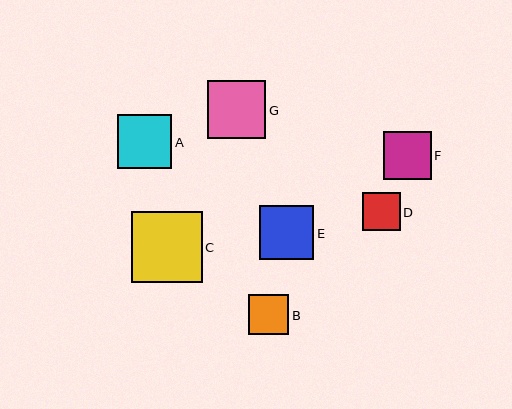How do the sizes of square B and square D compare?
Square B and square D are approximately the same size.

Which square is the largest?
Square C is the largest with a size of approximately 71 pixels.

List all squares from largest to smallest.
From largest to smallest: C, G, A, E, F, B, D.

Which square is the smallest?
Square D is the smallest with a size of approximately 38 pixels.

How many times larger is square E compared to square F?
Square E is approximately 1.1 times the size of square F.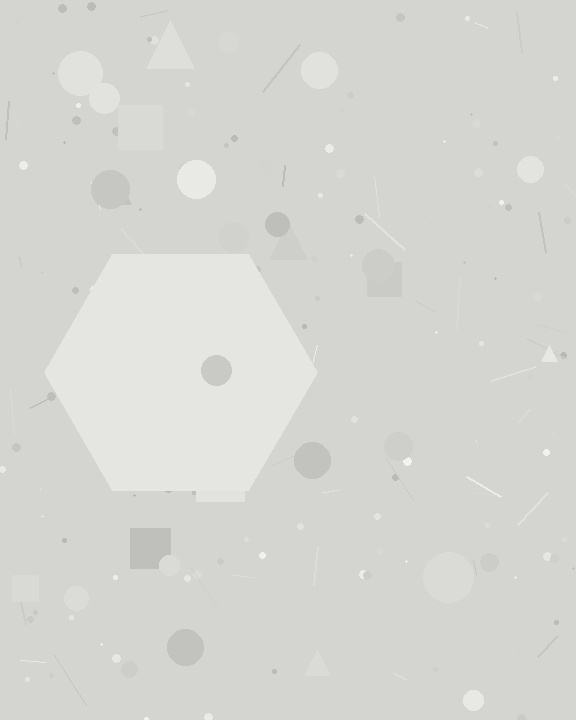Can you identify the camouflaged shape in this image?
The camouflaged shape is a hexagon.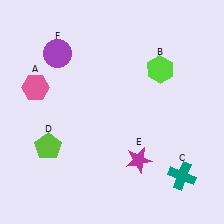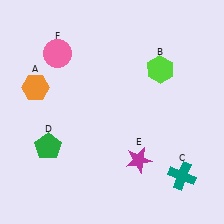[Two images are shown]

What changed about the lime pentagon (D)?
In Image 1, D is lime. In Image 2, it changed to green.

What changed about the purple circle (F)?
In Image 1, F is purple. In Image 2, it changed to pink.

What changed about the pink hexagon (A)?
In Image 1, A is pink. In Image 2, it changed to orange.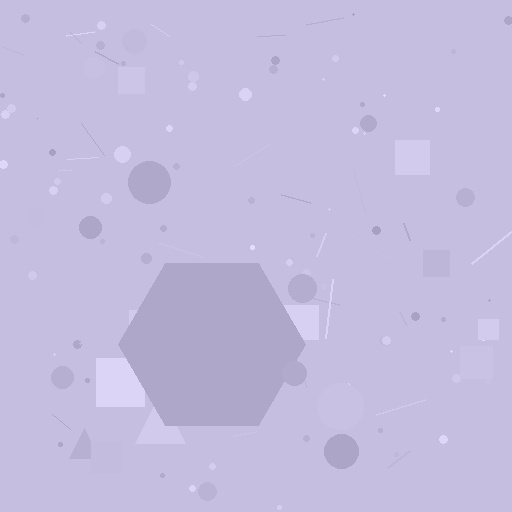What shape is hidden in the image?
A hexagon is hidden in the image.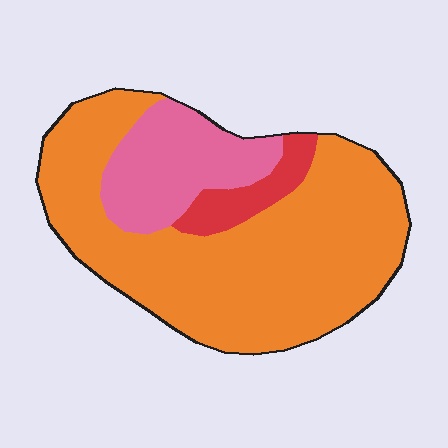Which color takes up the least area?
Red, at roughly 10%.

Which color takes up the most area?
Orange, at roughly 70%.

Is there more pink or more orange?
Orange.